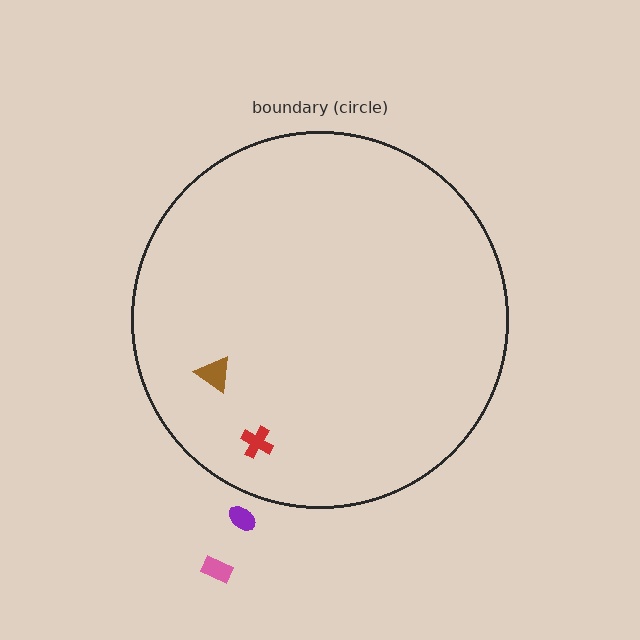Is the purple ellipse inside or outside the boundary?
Outside.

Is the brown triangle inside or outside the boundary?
Inside.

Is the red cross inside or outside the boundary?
Inside.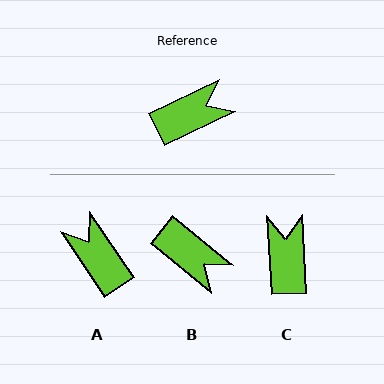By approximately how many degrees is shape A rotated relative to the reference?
Approximately 98 degrees counter-clockwise.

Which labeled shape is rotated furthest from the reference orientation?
A, about 98 degrees away.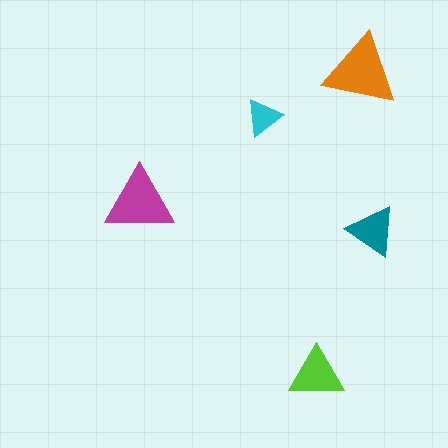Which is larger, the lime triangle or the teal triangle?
The lime one.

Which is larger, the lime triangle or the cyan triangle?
The lime one.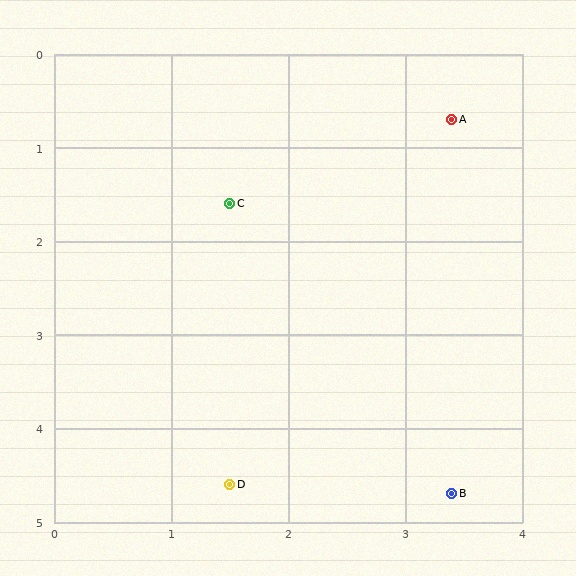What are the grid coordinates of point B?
Point B is at approximately (3.4, 4.7).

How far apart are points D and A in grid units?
Points D and A are about 4.3 grid units apart.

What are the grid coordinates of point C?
Point C is at approximately (1.5, 1.6).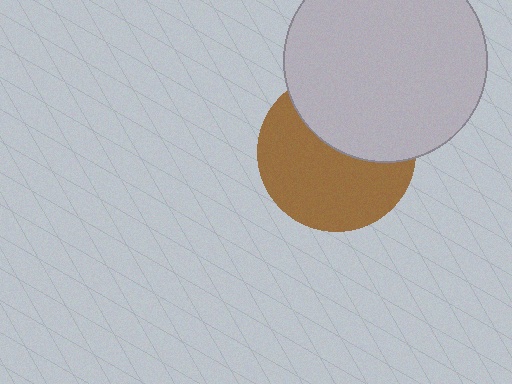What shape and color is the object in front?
The object in front is a light gray circle.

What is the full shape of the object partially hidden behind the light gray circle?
The partially hidden object is a brown circle.